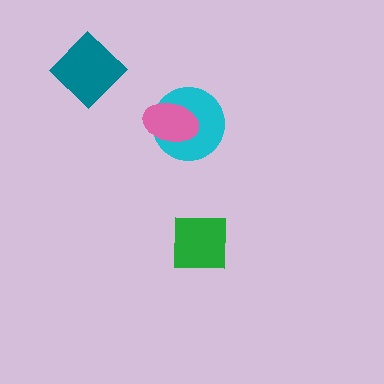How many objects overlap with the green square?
0 objects overlap with the green square.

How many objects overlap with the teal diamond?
0 objects overlap with the teal diamond.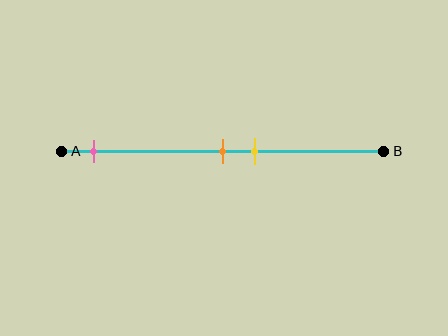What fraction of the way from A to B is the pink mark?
The pink mark is approximately 10% (0.1) of the way from A to B.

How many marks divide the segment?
There are 3 marks dividing the segment.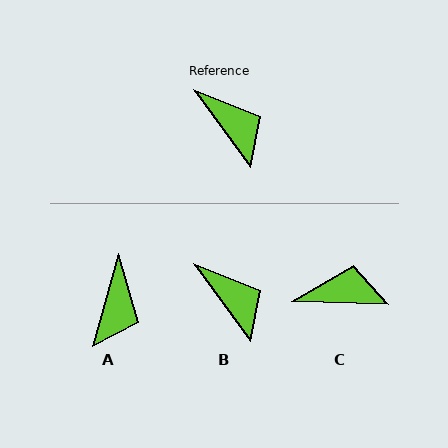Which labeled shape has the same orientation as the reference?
B.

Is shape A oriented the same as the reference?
No, it is off by about 52 degrees.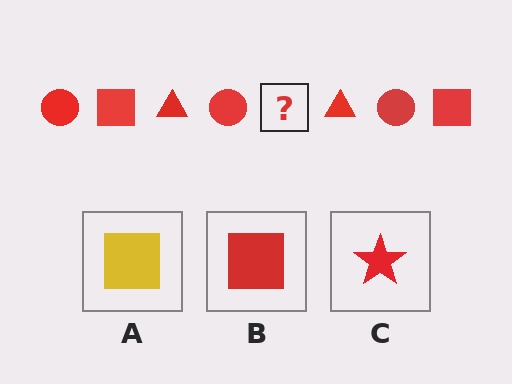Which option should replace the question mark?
Option B.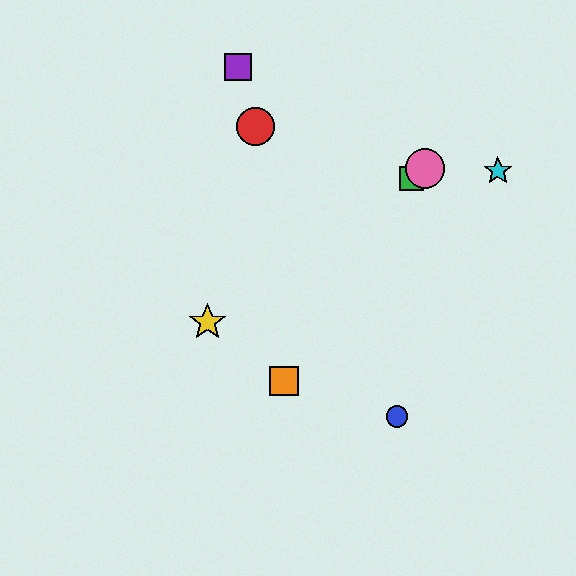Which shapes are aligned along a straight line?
The green square, the yellow star, the pink circle are aligned along a straight line.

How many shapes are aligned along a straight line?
3 shapes (the green square, the yellow star, the pink circle) are aligned along a straight line.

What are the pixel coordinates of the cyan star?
The cyan star is at (498, 171).